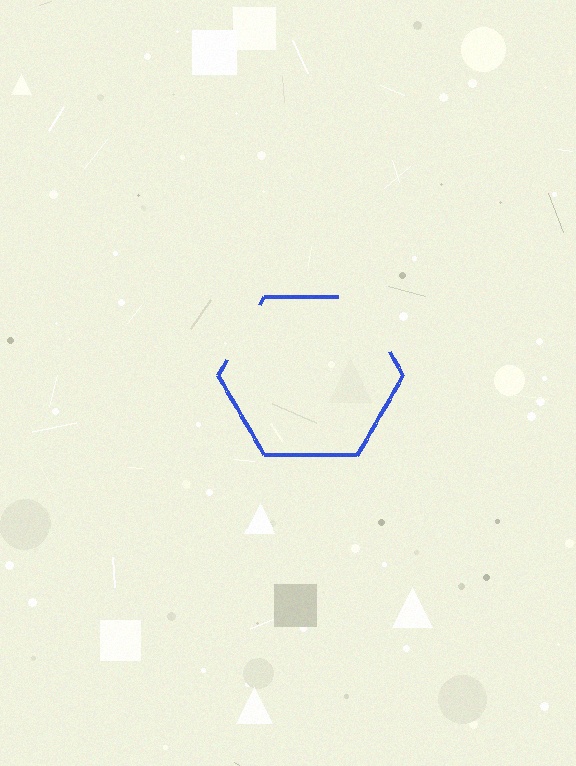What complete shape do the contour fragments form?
The contour fragments form a hexagon.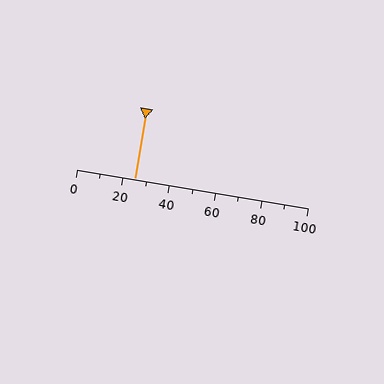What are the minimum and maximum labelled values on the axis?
The axis runs from 0 to 100.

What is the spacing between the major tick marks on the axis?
The major ticks are spaced 20 apart.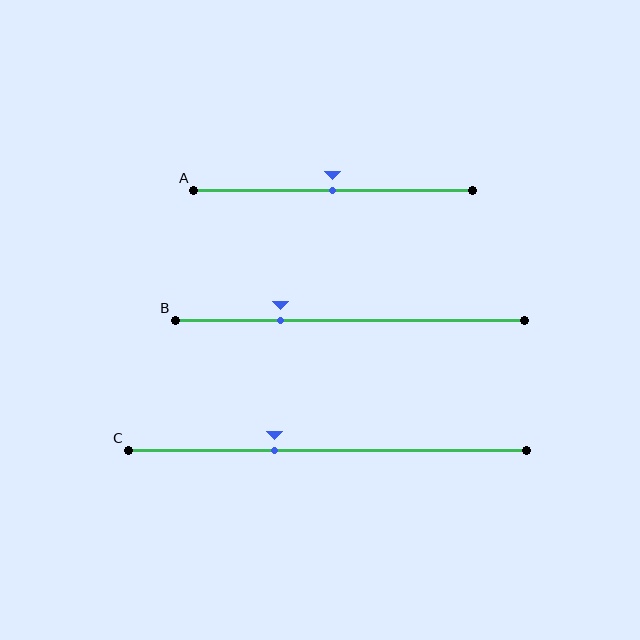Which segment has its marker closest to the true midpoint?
Segment A has its marker closest to the true midpoint.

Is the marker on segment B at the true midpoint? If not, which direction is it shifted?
No, the marker on segment B is shifted to the left by about 20% of the segment length.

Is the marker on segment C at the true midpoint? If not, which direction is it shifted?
No, the marker on segment C is shifted to the left by about 13% of the segment length.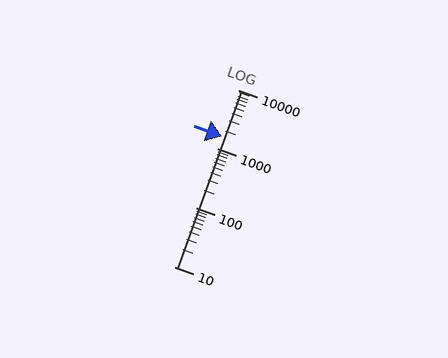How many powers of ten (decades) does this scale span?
The scale spans 3 decades, from 10 to 10000.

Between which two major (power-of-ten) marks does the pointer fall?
The pointer is between 1000 and 10000.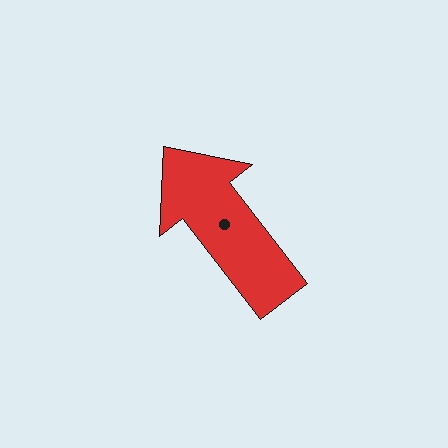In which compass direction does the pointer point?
Northwest.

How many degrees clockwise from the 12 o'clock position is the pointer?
Approximately 322 degrees.